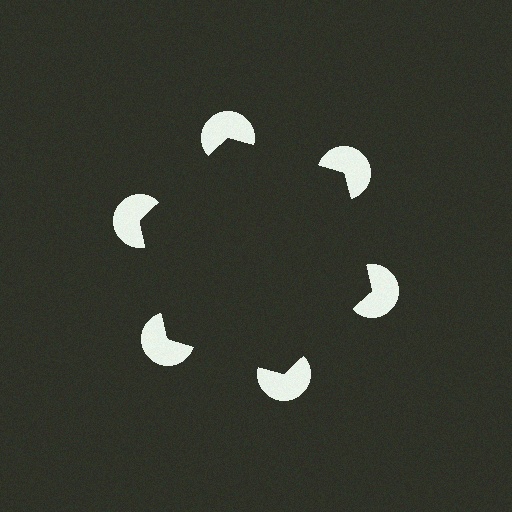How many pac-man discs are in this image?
There are 6 — one at each vertex of the illusory hexagon.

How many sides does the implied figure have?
6 sides.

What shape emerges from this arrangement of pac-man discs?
An illusory hexagon — its edges are inferred from the aligned wedge cuts in the pac-man discs, not physically drawn.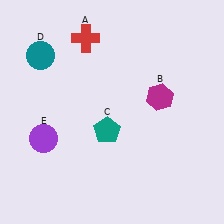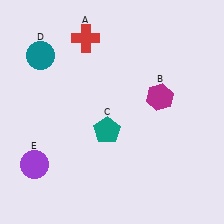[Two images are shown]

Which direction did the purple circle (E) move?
The purple circle (E) moved down.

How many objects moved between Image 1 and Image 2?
1 object moved between the two images.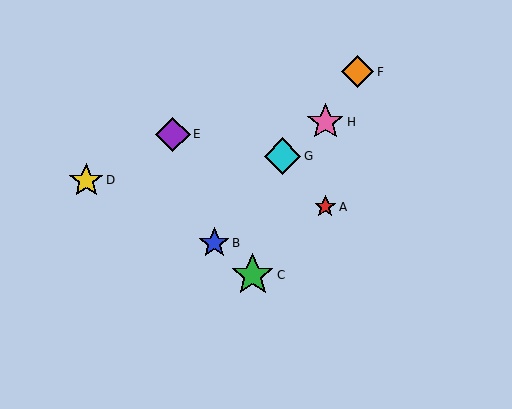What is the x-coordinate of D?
Object D is at x≈86.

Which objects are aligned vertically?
Objects A, H are aligned vertically.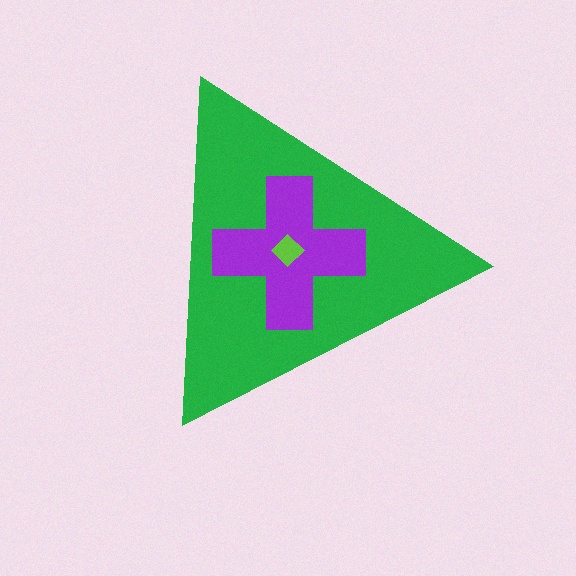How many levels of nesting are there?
3.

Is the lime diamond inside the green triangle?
Yes.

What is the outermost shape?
The green triangle.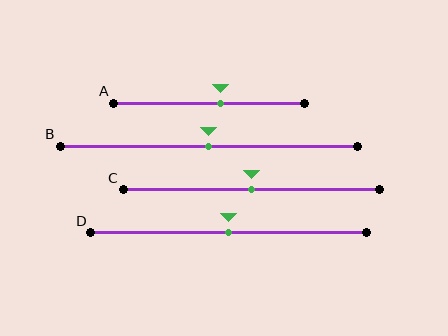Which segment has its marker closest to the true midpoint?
Segment B has its marker closest to the true midpoint.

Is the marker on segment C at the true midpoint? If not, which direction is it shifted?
Yes, the marker on segment C is at the true midpoint.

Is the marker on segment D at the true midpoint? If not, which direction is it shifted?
Yes, the marker on segment D is at the true midpoint.